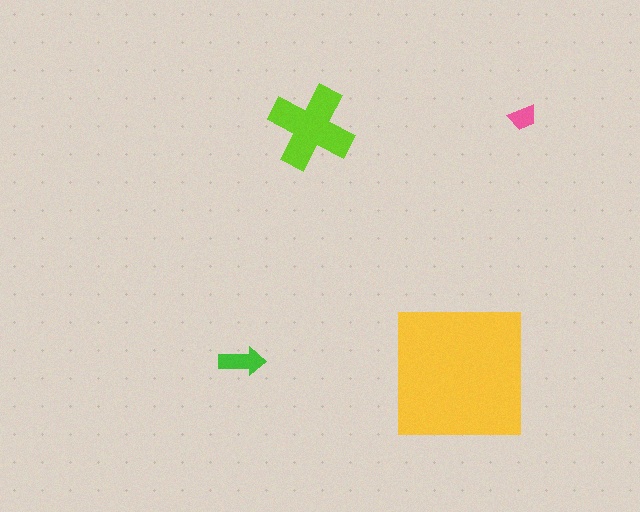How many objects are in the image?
There are 4 objects in the image.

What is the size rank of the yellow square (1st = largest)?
1st.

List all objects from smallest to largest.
The pink trapezoid, the green arrow, the lime cross, the yellow square.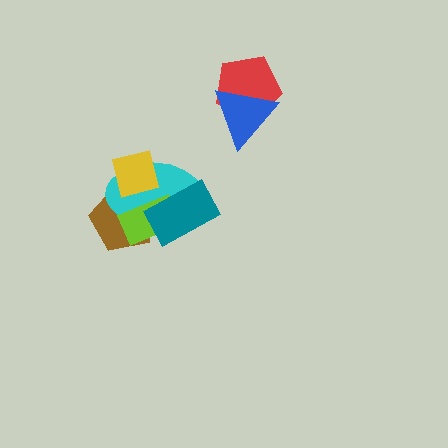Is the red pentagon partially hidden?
Yes, it is partially covered by another shape.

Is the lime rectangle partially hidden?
Yes, it is partially covered by another shape.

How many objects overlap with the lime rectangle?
4 objects overlap with the lime rectangle.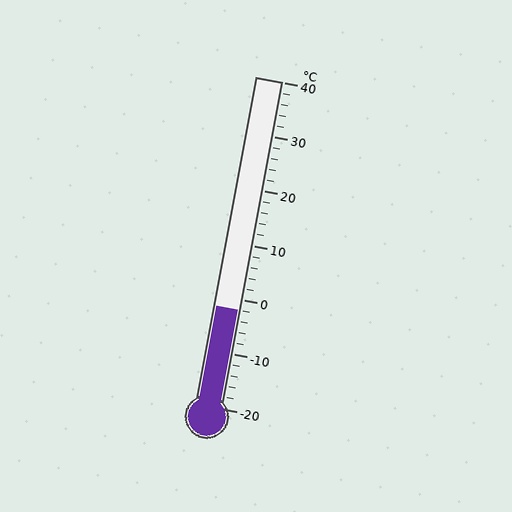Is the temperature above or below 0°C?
The temperature is below 0°C.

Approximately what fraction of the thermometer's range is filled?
The thermometer is filled to approximately 30% of its range.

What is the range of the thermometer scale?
The thermometer scale ranges from -20°C to 40°C.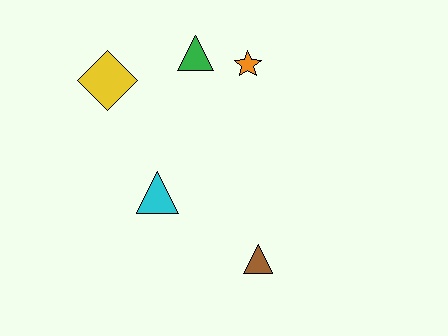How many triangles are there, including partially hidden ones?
There are 3 triangles.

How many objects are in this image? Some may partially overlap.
There are 5 objects.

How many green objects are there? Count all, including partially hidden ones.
There is 1 green object.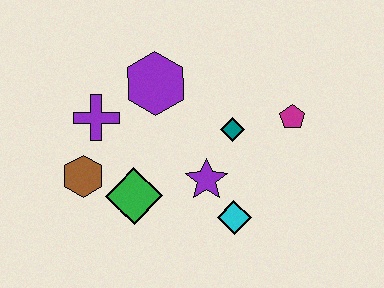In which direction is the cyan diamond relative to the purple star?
The cyan diamond is below the purple star.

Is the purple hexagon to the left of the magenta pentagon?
Yes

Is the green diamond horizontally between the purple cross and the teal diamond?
Yes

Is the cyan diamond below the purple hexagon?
Yes